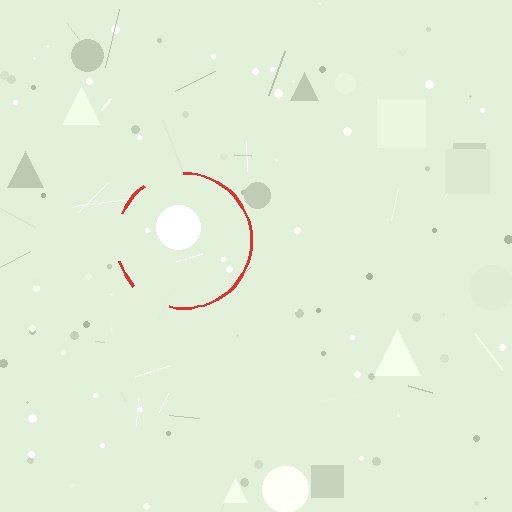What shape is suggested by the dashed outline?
The dashed outline suggests a circle.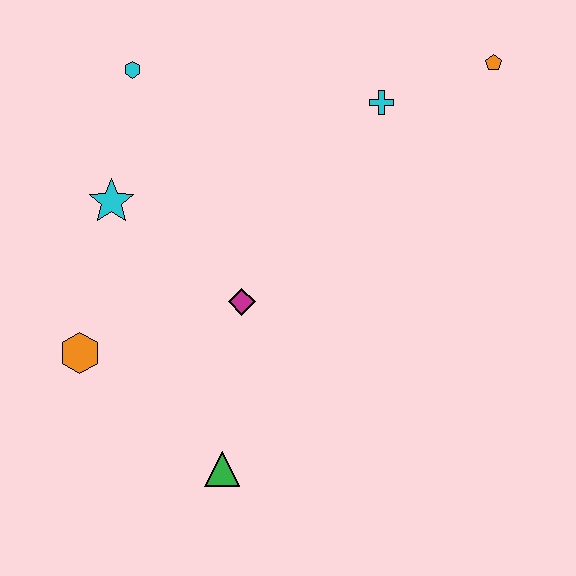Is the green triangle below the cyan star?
Yes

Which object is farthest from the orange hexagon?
The orange pentagon is farthest from the orange hexagon.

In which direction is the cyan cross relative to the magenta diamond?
The cyan cross is above the magenta diamond.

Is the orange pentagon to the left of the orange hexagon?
No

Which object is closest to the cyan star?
The cyan hexagon is closest to the cyan star.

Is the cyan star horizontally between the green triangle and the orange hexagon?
Yes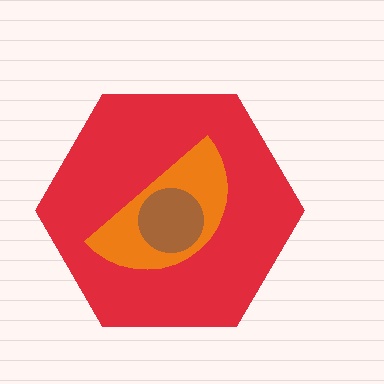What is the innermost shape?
The brown circle.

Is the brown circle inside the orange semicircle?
Yes.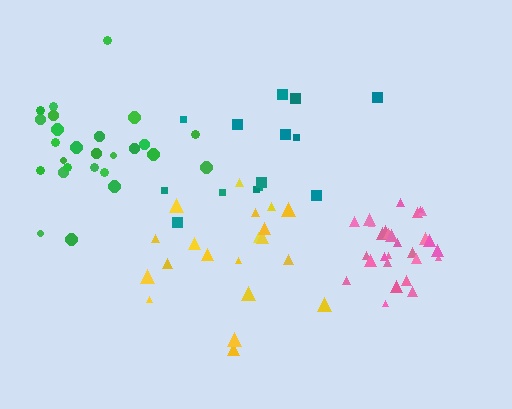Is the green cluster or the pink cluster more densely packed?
Pink.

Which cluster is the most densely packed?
Pink.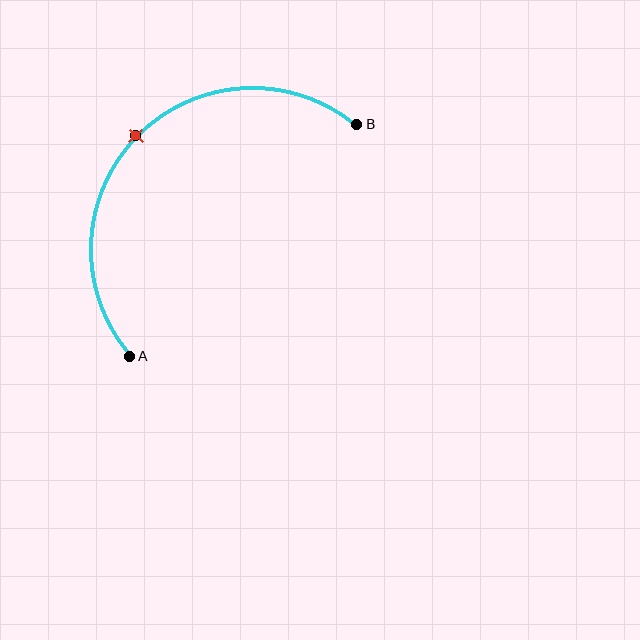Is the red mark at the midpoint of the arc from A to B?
Yes. The red mark lies on the arc at equal arc-length from both A and B — it is the arc midpoint.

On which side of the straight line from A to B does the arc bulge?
The arc bulges above and to the left of the straight line connecting A and B.